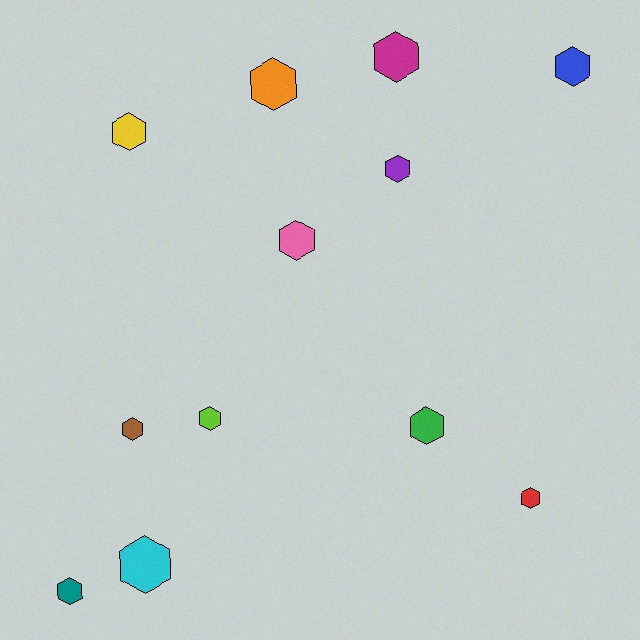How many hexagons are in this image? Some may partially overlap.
There are 12 hexagons.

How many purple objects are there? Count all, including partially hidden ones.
There is 1 purple object.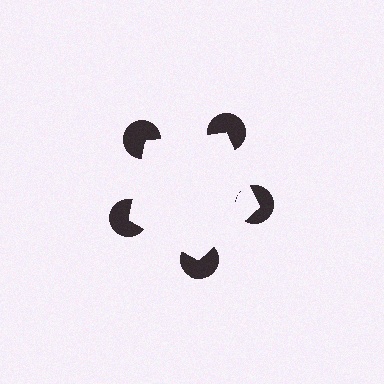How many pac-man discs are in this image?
There are 5 — one at each vertex of the illusory pentagon.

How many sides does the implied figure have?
5 sides.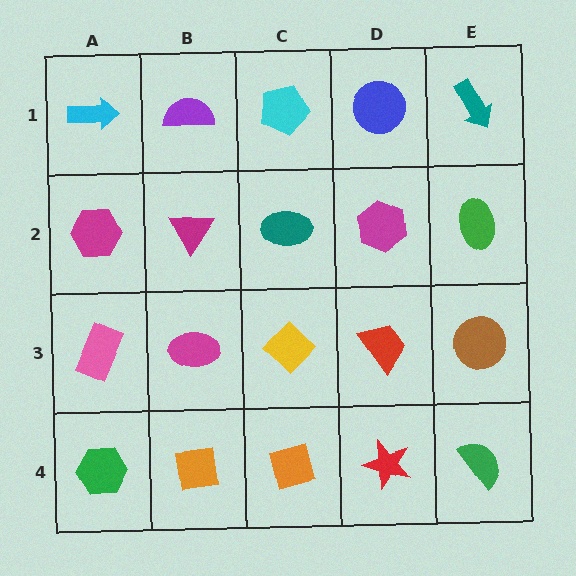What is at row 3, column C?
A yellow diamond.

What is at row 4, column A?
A green hexagon.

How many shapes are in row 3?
5 shapes.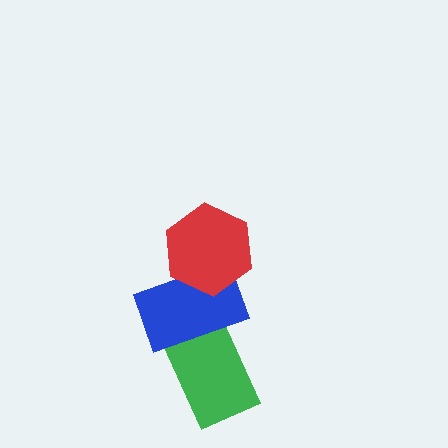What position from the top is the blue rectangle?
The blue rectangle is 2nd from the top.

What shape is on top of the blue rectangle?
The red hexagon is on top of the blue rectangle.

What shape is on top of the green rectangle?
The blue rectangle is on top of the green rectangle.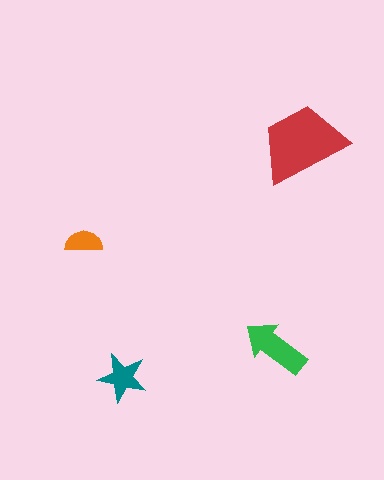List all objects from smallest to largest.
The orange semicircle, the teal star, the green arrow, the red trapezoid.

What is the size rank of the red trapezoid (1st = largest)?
1st.